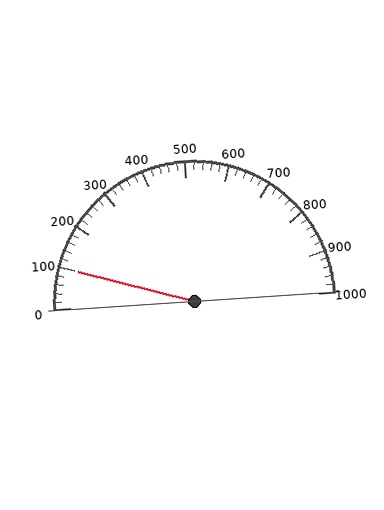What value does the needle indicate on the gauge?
The needle indicates approximately 100.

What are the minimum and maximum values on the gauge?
The gauge ranges from 0 to 1000.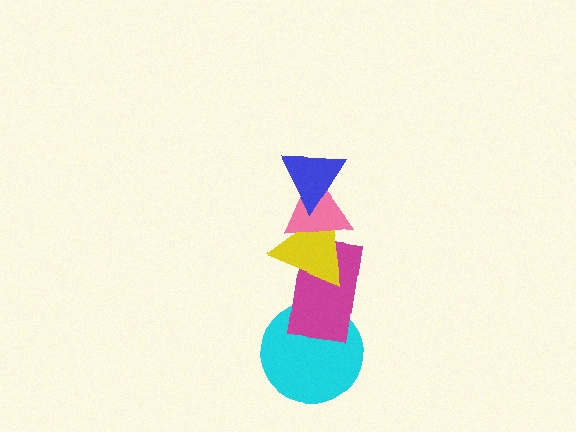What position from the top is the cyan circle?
The cyan circle is 5th from the top.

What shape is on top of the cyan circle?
The magenta rectangle is on top of the cyan circle.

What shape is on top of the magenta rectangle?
The yellow triangle is on top of the magenta rectangle.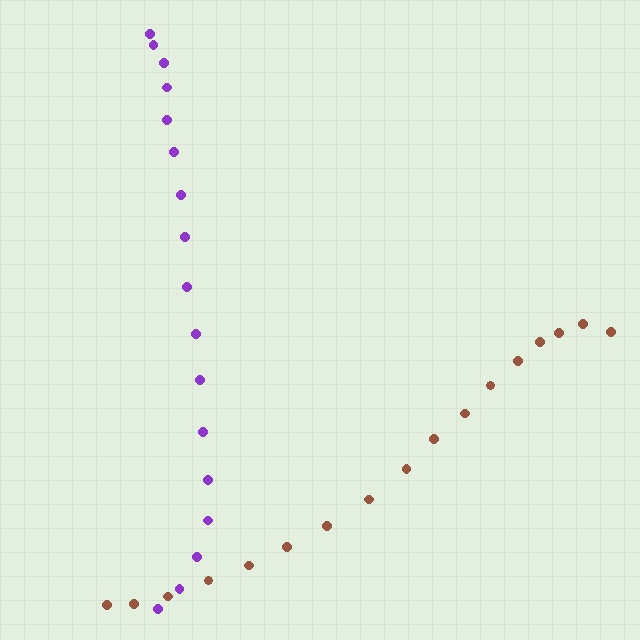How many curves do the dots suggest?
There are 2 distinct paths.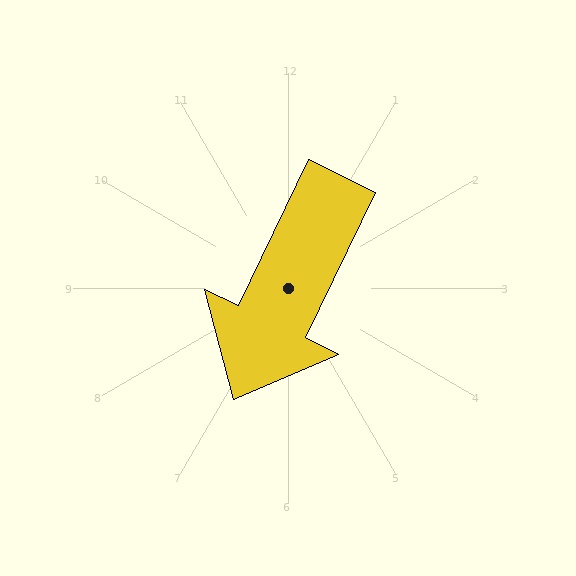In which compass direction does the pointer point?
Southwest.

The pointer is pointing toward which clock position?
Roughly 7 o'clock.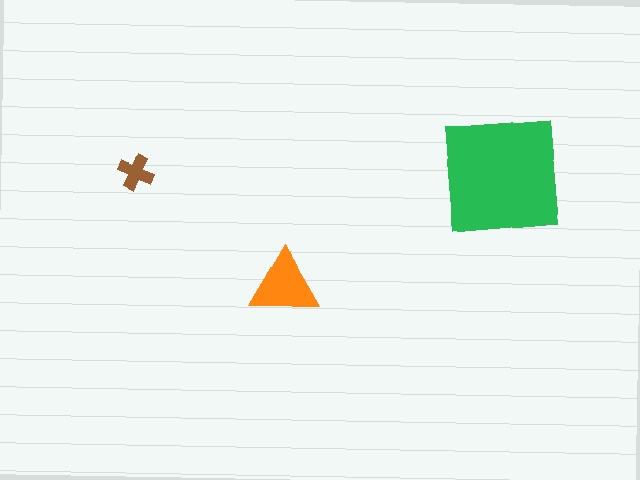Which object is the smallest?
The brown cross.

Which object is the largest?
The green square.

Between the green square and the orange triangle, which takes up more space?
The green square.